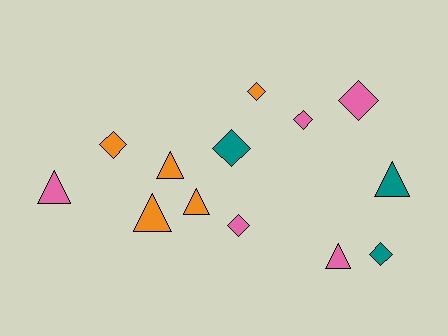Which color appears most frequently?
Orange, with 5 objects.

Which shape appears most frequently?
Diamond, with 7 objects.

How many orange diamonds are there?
There are 2 orange diamonds.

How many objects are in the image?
There are 13 objects.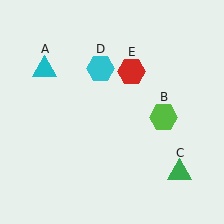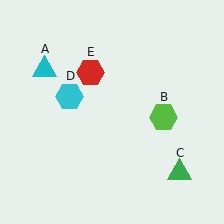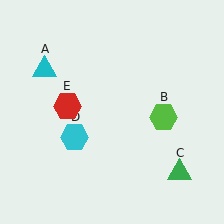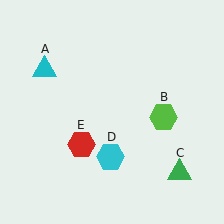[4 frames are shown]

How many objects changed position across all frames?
2 objects changed position: cyan hexagon (object D), red hexagon (object E).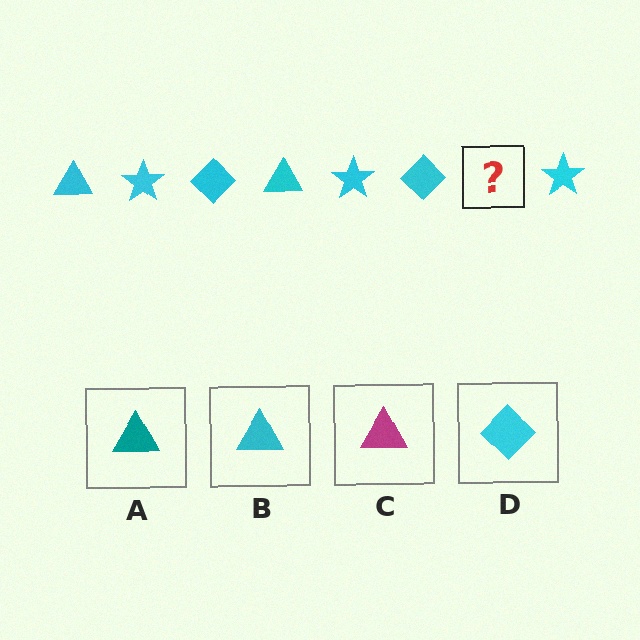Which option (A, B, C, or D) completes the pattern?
B.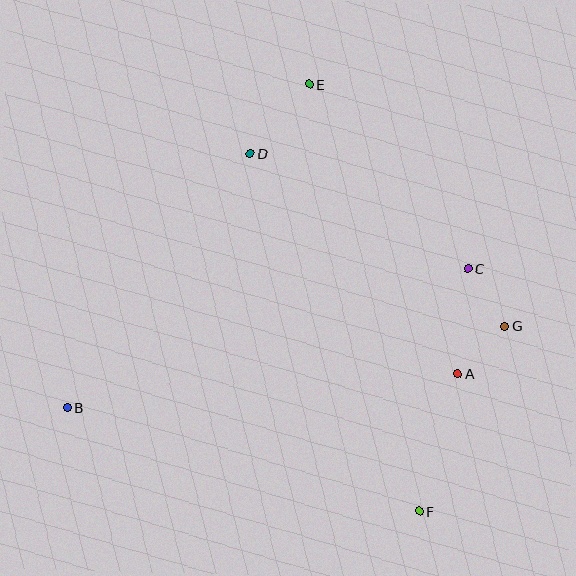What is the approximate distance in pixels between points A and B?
The distance between A and B is approximately 392 pixels.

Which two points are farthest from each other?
Points B and G are farthest from each other.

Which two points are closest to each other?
Points A and G are closest to each other.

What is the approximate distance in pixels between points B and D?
The distance between B and D is approximately 313 pixels.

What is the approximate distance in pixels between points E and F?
The distance between E and F is approximately 441 pixels.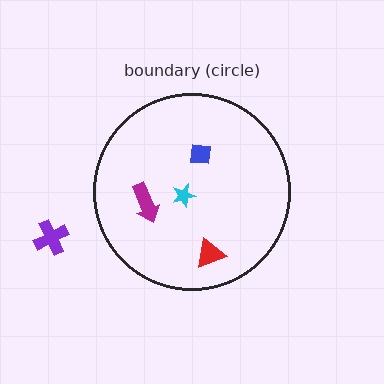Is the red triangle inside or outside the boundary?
Inside.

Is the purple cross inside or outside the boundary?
Outside.